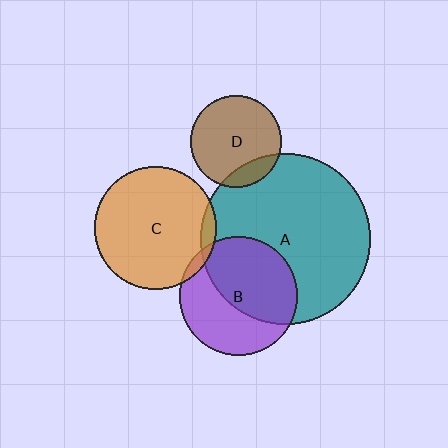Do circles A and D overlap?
Yes.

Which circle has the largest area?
Circle A (teal).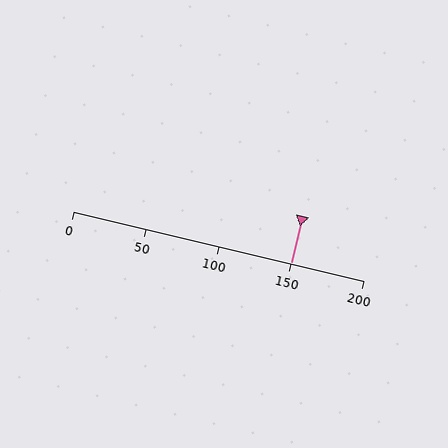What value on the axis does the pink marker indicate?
The marker indicates approximately 150.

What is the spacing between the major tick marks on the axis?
The major ticks are spaced 50 apart.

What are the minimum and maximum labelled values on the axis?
The axis runs from 0 to 200.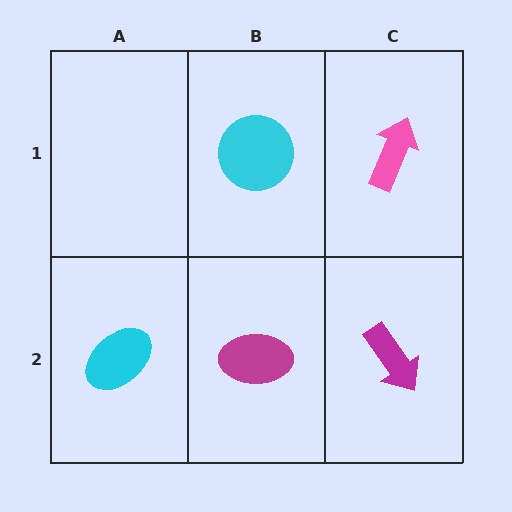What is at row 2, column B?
A magenta ellipse.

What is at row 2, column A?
A cyan ellipse.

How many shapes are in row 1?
2 shapes.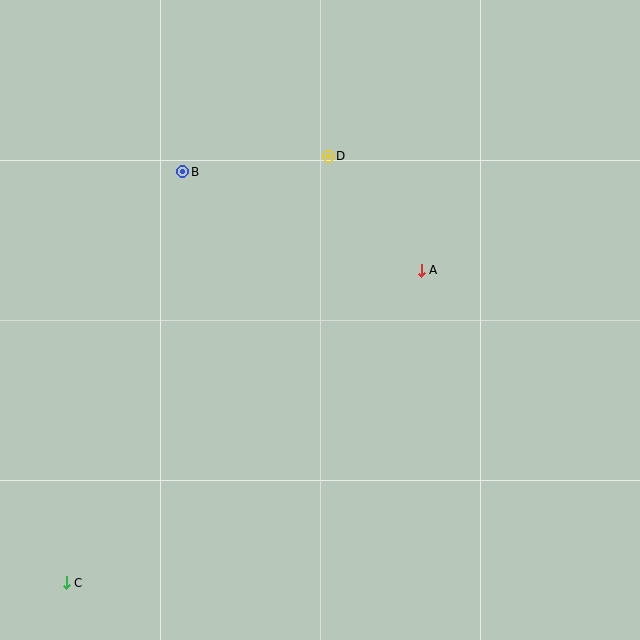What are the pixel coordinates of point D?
Point D is at (328, 156).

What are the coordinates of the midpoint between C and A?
The midpoint between C and A is at (244, 426).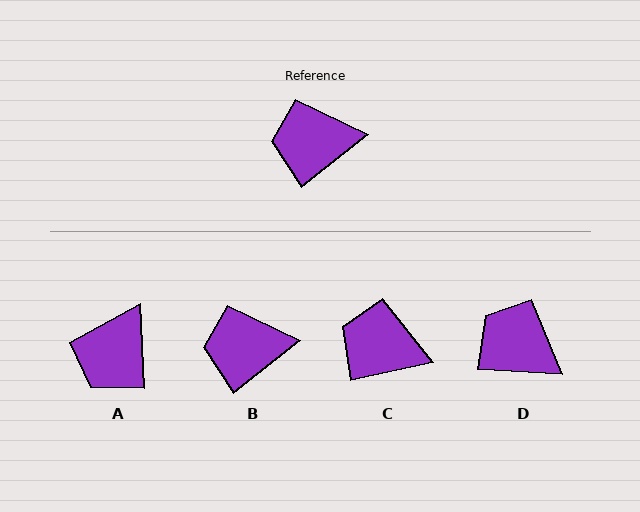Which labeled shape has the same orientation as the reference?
B.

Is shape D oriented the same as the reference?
No, it is off by about 41 degrees.